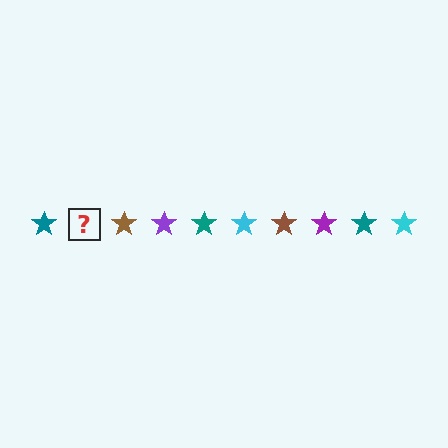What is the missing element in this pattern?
The missing element is a cyan star.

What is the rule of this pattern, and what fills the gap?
The rule is that the pattern cycles through teal, cyan, brown, purple stars. The gap should be filled with a cyan star.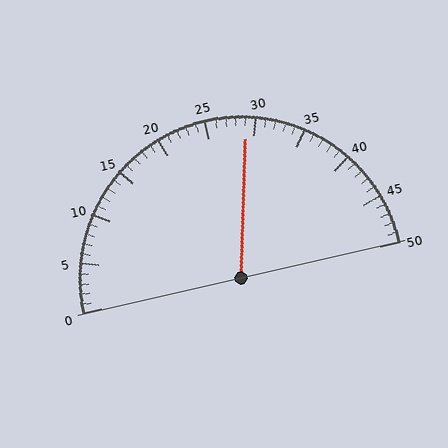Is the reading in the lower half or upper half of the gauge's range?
The reading is in the upper half of the range (0 to 50).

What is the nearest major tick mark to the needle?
The nearest major tick mark is 30.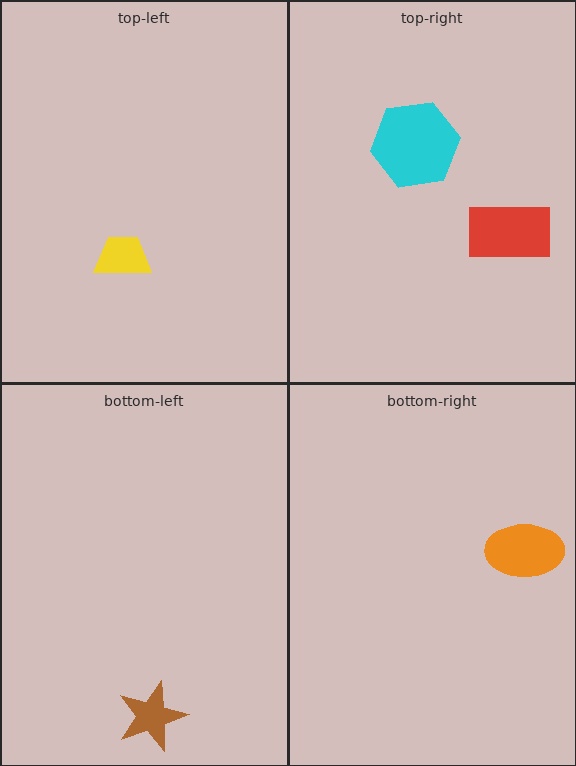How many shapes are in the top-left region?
1.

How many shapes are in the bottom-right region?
1.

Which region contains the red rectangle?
The top-right region.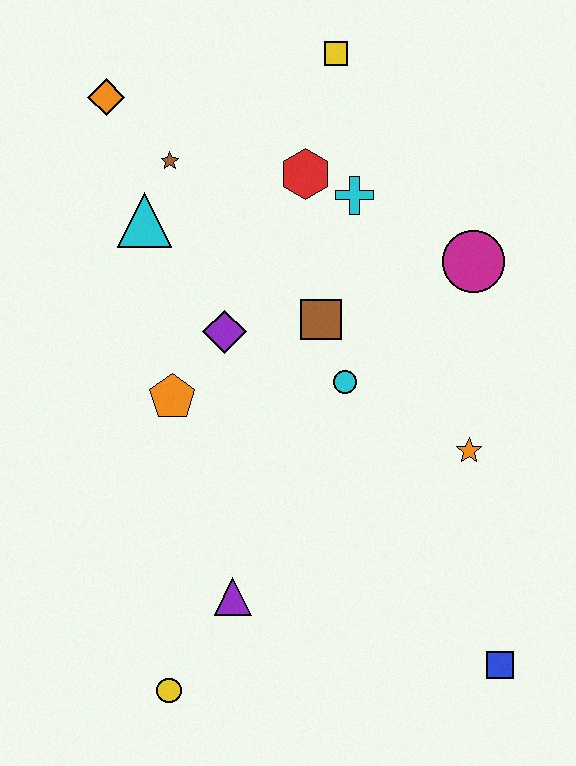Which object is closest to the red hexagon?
The cyan cross is closest to the red hexagon.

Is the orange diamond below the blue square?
No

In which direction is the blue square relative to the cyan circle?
The blue square is below the cyan circle.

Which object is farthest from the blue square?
The orange diamond is farthest from the blue square.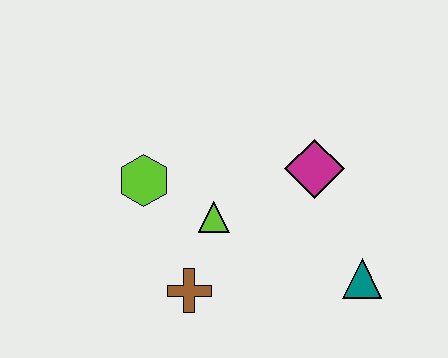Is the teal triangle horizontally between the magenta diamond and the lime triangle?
No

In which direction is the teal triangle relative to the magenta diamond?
The teal triangle is below the magenta diamond.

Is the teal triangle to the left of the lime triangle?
No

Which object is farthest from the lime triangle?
The teal triangle is farthest from the lime triangle.